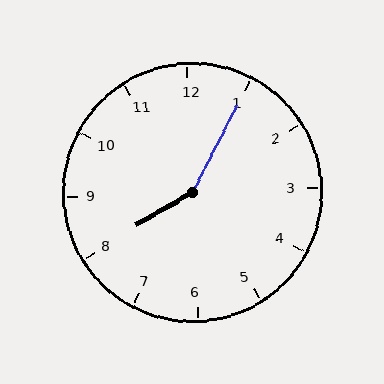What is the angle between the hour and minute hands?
Approximately 148 degrees.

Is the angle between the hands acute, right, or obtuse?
It is obtuse.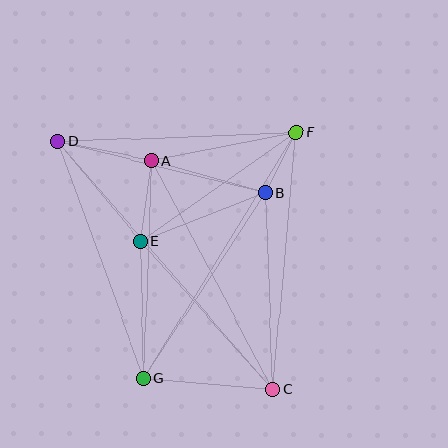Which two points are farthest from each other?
Points C and D are farthest from each other.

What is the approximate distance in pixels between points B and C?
The distance between B and C is approximately 197 pixels.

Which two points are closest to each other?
Points B and F are closest to each other.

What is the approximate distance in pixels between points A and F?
The distance between A and F is approximately 147 pixels.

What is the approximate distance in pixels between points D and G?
The distance between D and G is approximately 251 pixels.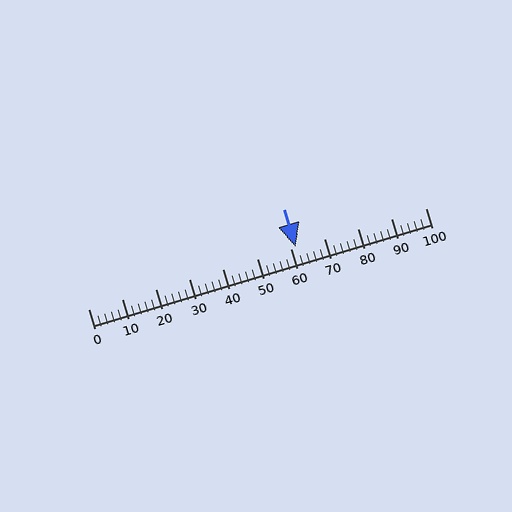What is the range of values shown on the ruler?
The ruler shows values from 0 to 100.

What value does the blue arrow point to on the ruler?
The blue arrow points to approximately 62.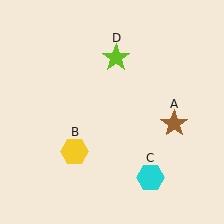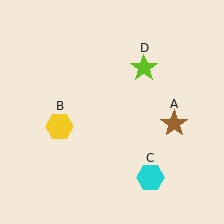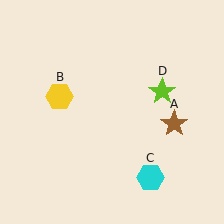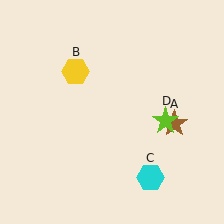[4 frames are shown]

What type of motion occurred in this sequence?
The yellow hexagon (object B), lime star (object D) rotated clockwise around the center of the scene.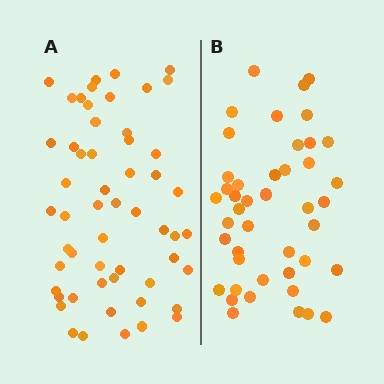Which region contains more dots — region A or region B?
Region A (the left region) has more dots.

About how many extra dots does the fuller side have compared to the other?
Region A has roughly 12 or so more dots than region B.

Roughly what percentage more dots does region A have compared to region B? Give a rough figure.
About 25% more.